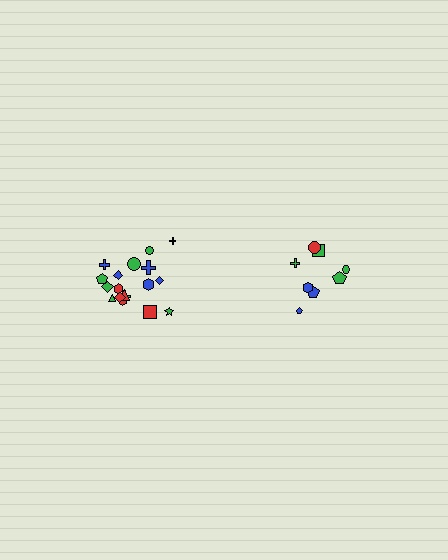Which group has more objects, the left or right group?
The left group.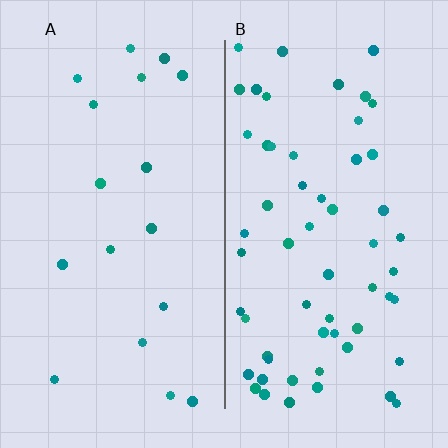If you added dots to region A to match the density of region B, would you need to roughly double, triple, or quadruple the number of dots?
Approximately triple.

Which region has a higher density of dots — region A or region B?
B (the right).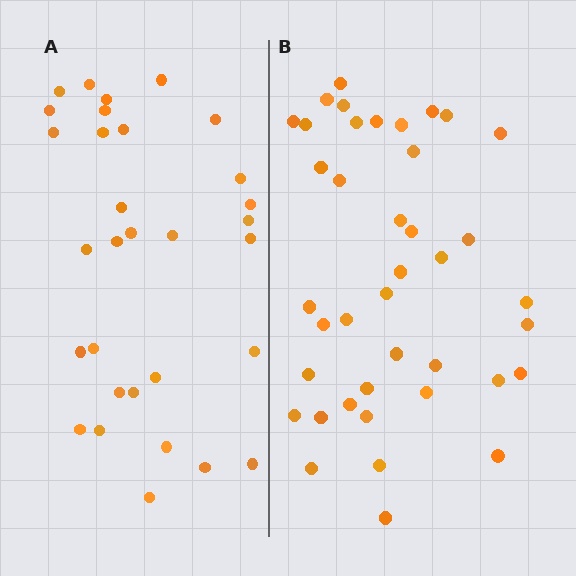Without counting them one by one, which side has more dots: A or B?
Region B (the right region) has more dots.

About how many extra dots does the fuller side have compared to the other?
Region B has roughly 8 or so more dots than region A.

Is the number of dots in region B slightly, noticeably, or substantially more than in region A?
Region B has noticeably more, but not dramatically so. The ratio is roughly 1.3 to 1.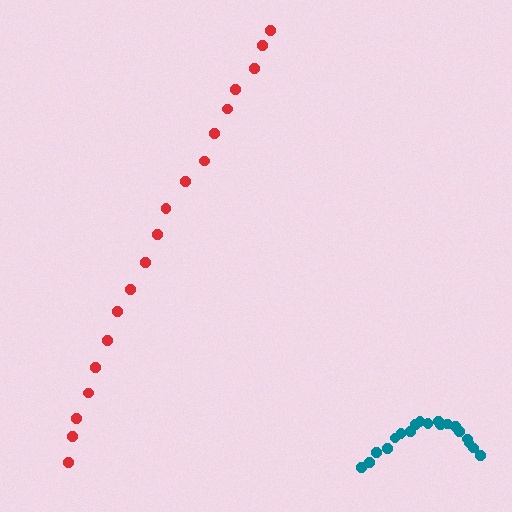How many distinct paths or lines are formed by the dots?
There are 2 distinct paths.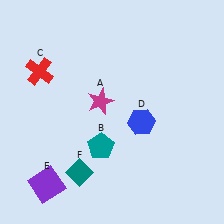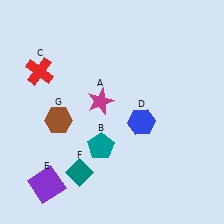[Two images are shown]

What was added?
A brown hexagon (G) was added in Image 2.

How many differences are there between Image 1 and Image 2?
There is 1 difference between the two images.